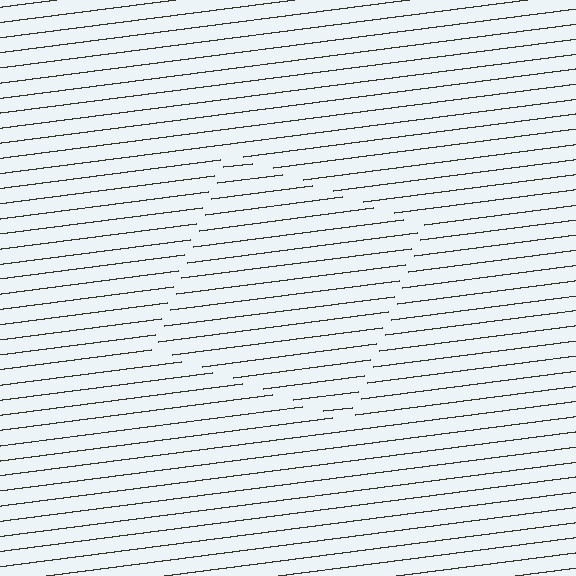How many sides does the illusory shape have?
4 sides — the line-ends trace a square.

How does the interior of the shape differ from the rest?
The interior of the shape contains the same grating, shifted by half a period — the contour is defined by the phase discontinuity where line-ends from the inner and outer gratings abut.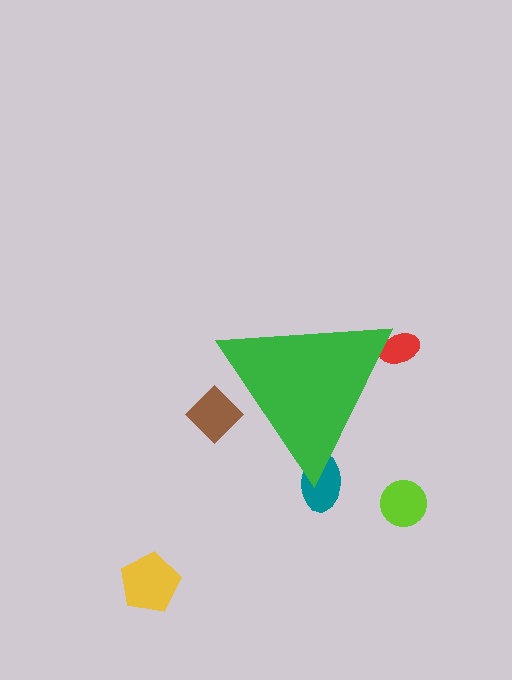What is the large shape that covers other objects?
A green triangle.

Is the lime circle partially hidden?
No, the lime circle is fully visible.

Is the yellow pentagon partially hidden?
No, the yellow pentagon is fully visible.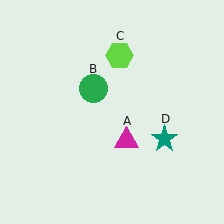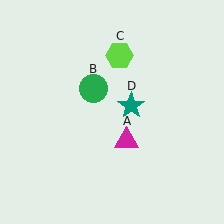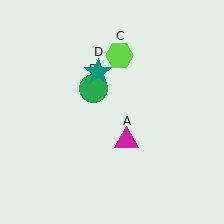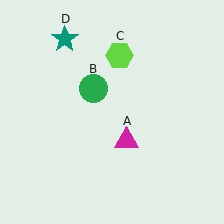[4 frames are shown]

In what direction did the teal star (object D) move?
The teal star (object D) moved up and to the left.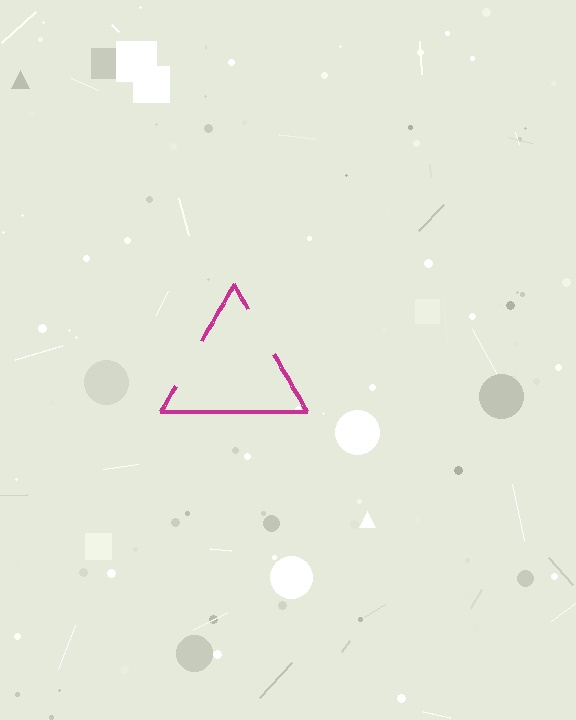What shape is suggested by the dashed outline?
The dashed outline suggests a triangle.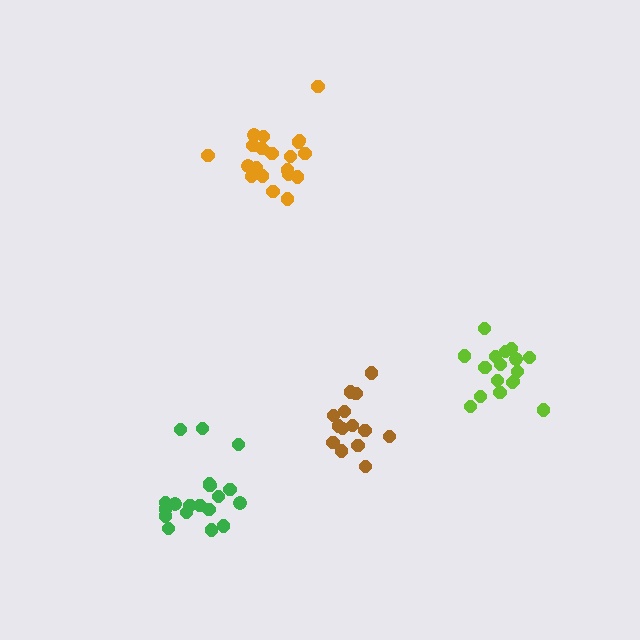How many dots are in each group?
Group 1: 14 dots, Group 2: 17 dots, Group 3: 19 dots, Group 4: 20 dots (70 total).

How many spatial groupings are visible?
There are 4 spatial groupings.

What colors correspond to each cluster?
The clusters are colored: brown, lime, green, orange.